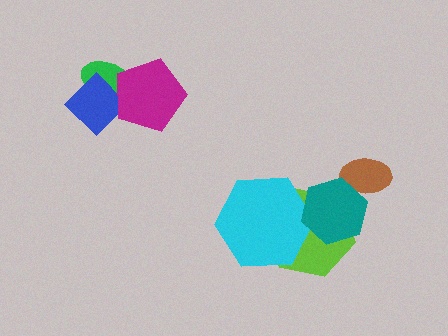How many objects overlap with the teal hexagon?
3 objects overlap with the teal hexagon.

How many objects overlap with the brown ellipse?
1 object overlaps with the brown ellipse.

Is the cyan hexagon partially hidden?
Yes, it is partially covered by another shape.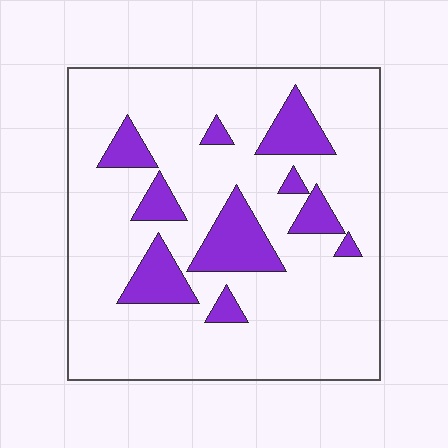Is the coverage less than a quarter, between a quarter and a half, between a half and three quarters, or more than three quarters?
Less than a quarter.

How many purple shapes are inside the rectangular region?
10.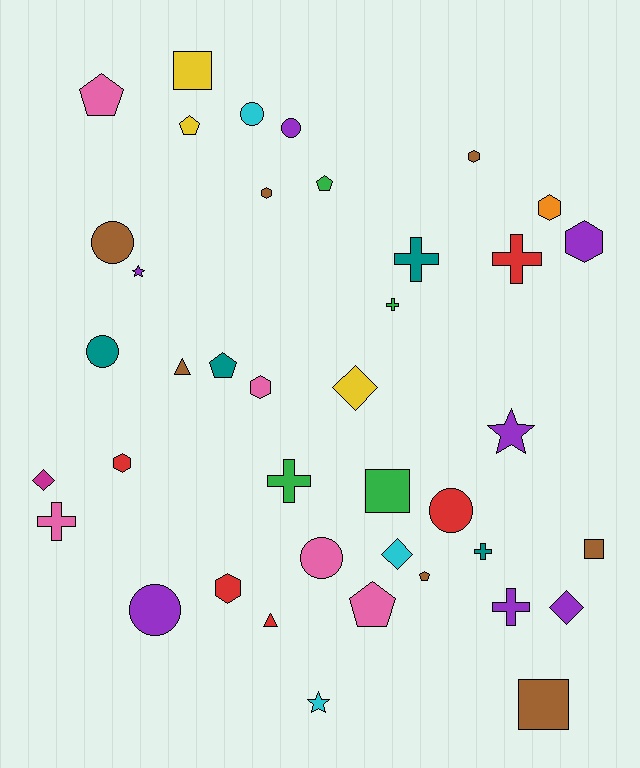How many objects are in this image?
There are 40 objects.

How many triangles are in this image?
There are 2 triangles.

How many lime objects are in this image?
There are no lime objects.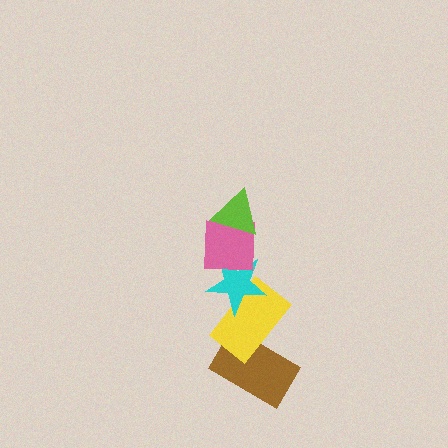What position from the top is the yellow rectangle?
The yellow rectangle is 4th from the top.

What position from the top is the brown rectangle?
The brown rectangle is 5th from the top.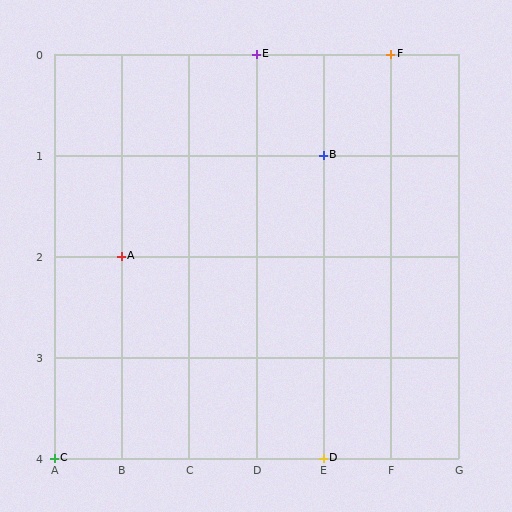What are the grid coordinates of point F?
Point F is at grid coordinates (F, 0).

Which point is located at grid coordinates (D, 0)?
Point E is at (D, 0).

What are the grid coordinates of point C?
Point C is at grid coordinates (A, 4).